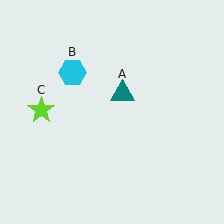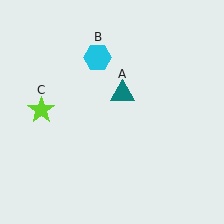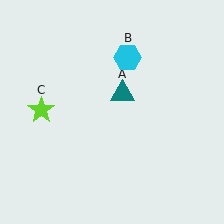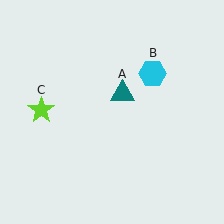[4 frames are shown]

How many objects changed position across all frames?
1 object changed position: cyan hexagon (object B).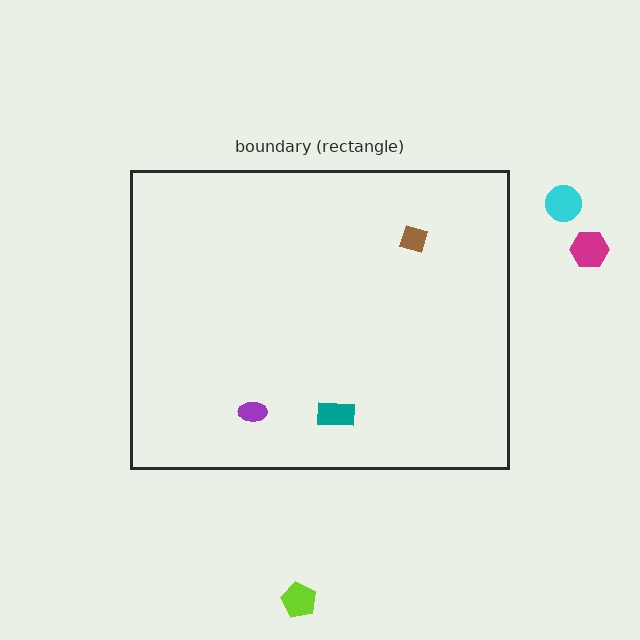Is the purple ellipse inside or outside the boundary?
Inside.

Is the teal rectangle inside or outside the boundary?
Inside.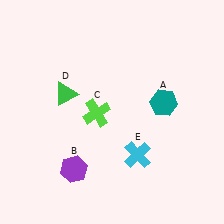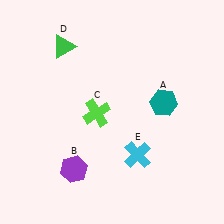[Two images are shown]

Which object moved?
The green triangle (D) moved up.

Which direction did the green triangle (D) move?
The green triangle (D) moved up.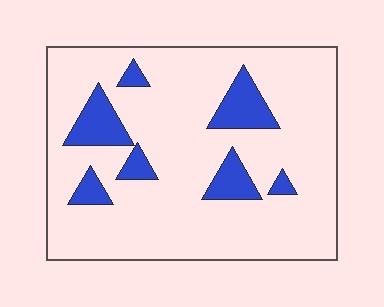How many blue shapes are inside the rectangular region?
7.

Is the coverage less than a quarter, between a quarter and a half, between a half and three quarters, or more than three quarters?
Less than a quarter.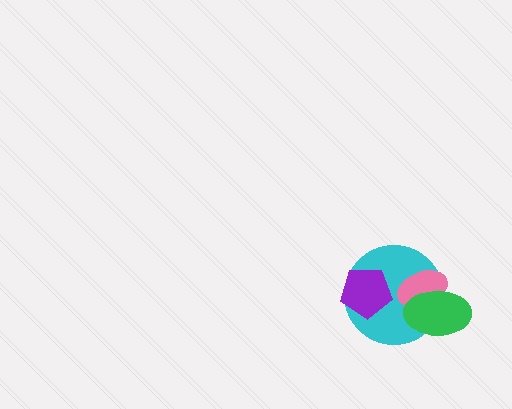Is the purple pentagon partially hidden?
No, no other shape covers it.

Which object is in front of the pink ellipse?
The green ellipse is in front of the pink ellipse.